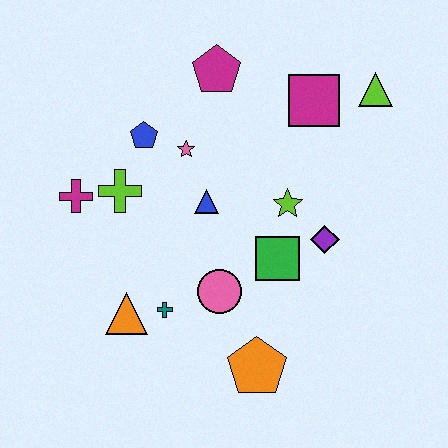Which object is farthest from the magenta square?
The orange triangle is farthest from the magenta square.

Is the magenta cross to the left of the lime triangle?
Yes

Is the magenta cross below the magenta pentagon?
Yes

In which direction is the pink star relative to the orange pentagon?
The pink star is above the orange pentagon.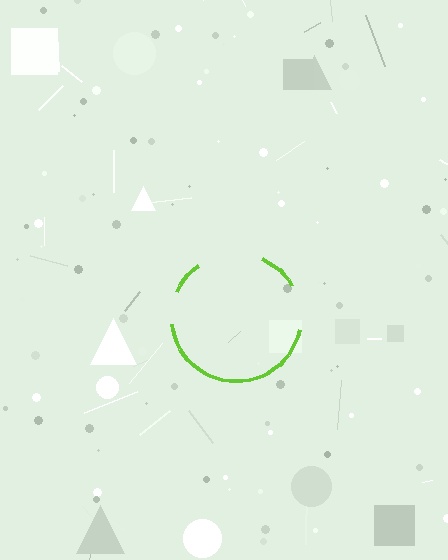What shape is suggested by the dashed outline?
The dashed outline suggests a circle.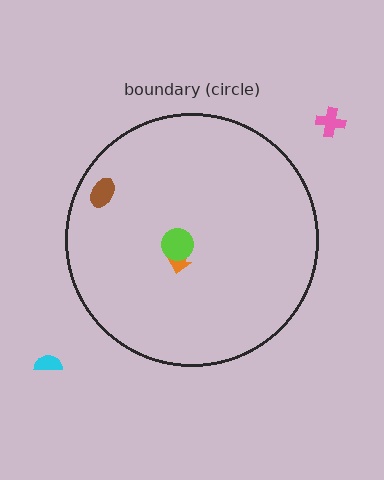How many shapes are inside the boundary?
3 inside, 2 outside.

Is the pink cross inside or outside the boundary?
Outside.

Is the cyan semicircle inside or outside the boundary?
Outside.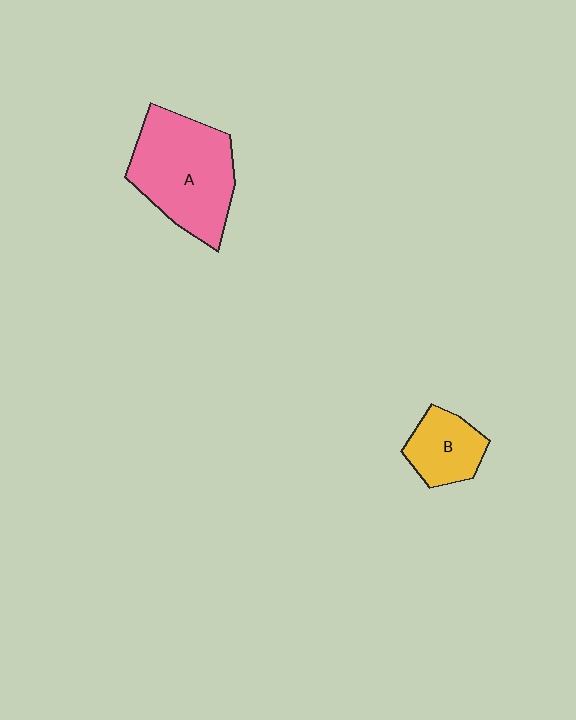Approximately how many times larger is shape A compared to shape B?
Approximately 2.2 times.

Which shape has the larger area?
Shape A (pink).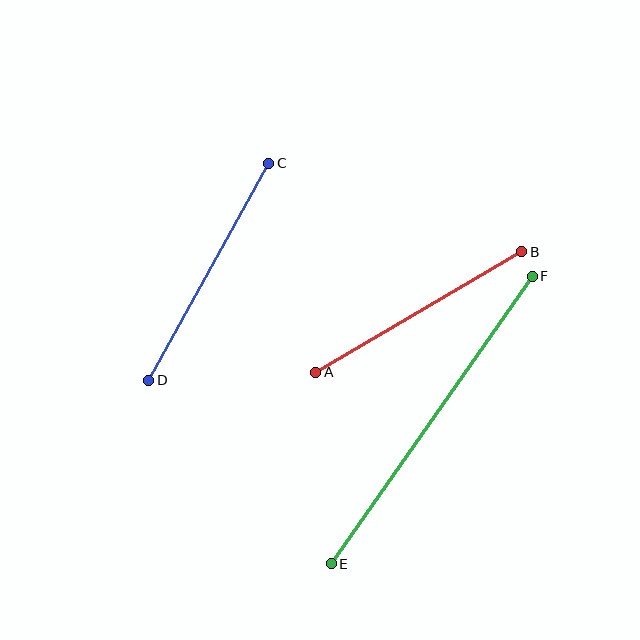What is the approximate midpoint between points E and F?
The midpoint is at approximately (432, 420) pixels.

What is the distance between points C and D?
The distance is approximately 248 pixels.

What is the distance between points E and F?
The distance is approximately 351 pixels.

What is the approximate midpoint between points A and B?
The midpoint is at approximately (419, 312) pixels.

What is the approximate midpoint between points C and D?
The midpoint is at approximately (209, 272) pixels.